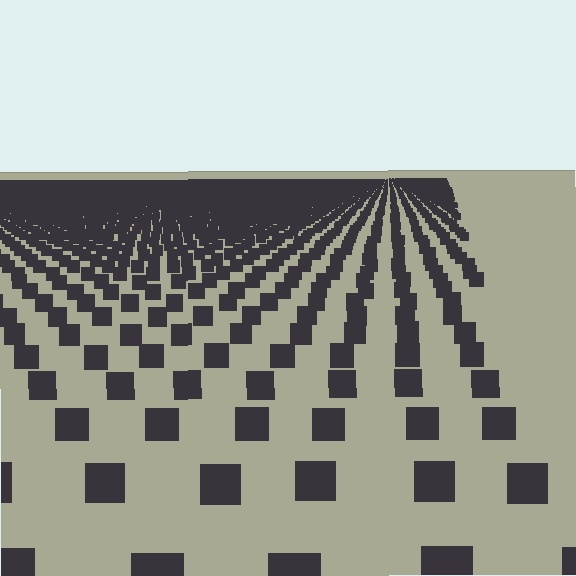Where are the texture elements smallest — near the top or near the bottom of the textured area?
Near the top.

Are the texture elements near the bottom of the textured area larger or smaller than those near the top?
Larger. Near the bottom, elements are closer to the viewer and appear at a bigger on-screen size.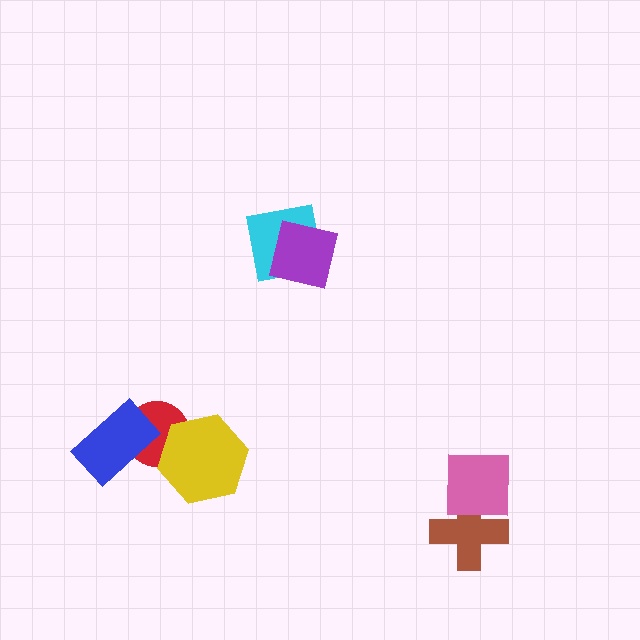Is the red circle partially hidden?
Yes, it is partially covered by another shape.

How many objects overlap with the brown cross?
1 object overlaps with the brown cross.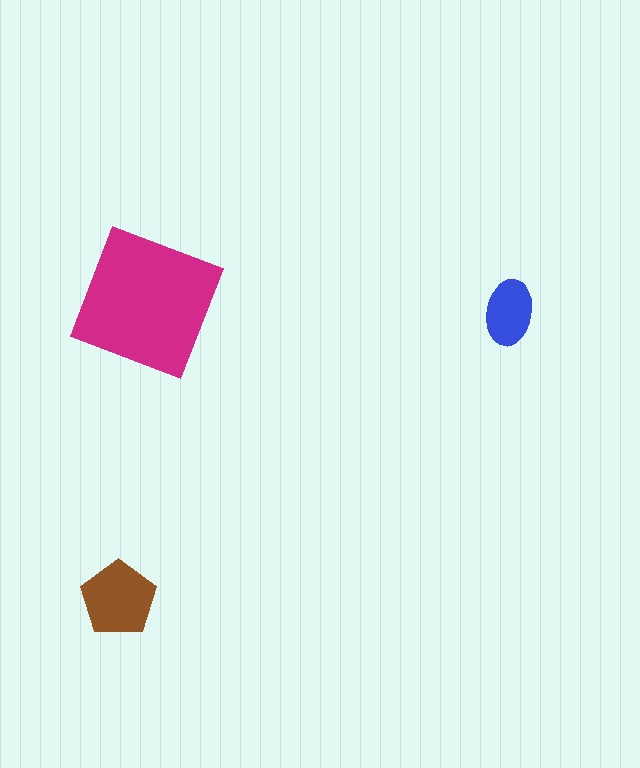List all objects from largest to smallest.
The magenta square, the brown pentagon, the blue ellipse.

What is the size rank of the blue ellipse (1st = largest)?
3rd.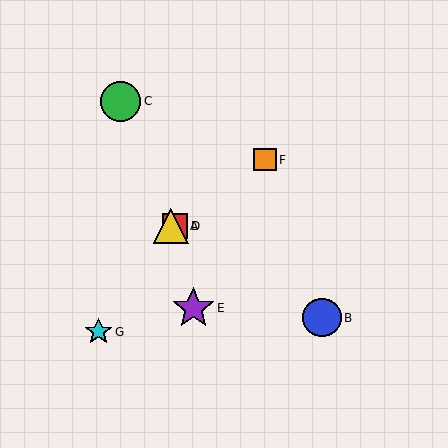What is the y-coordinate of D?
Object D is at y≈226.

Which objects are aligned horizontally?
Objects A, D are aligned horizontally.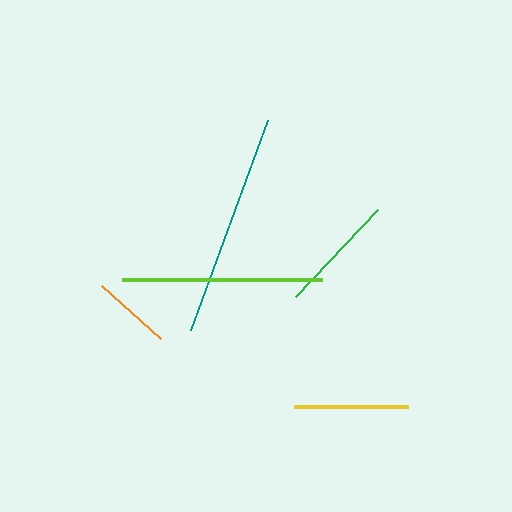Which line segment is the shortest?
The orange line is the shortest at approximately 79 pixels.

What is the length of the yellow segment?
The yellow segment is approximately 113 pixels long.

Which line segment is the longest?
The teal line is the longest at approximately 224 pixels.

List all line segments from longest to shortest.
From longest to shortest: teal, lime, green, yellow, orange.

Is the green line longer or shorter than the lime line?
The lime line is longer than the green line.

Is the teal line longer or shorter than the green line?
The teal line is longer than the green line.